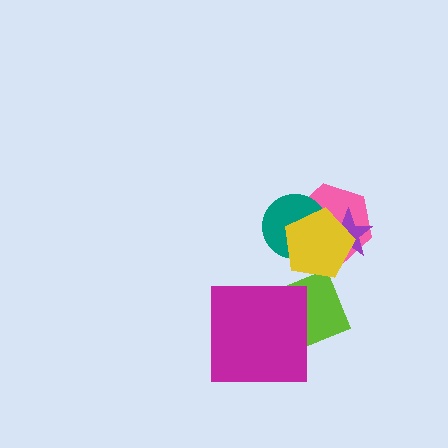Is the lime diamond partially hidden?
Yes, it is partially covered by another shape.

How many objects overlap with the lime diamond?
2 objects overlap with the lime diamond.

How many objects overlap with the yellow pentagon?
4 objects overlap with the yellow pentagon.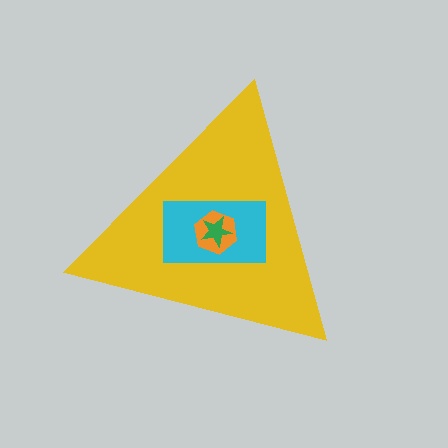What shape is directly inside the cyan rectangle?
The orange hexagon.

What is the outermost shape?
The yellow triangle.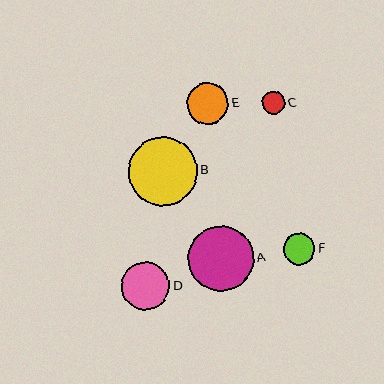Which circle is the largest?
Circle B is the largest with a size of approximately 68 pixels.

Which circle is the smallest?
Circle C is the smallest with a size of approximately 23 pixels.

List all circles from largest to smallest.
From largest to smallest: B, A, D, E, F, C.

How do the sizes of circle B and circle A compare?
Circle B and circle A are approximately the same size.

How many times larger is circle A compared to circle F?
Circle A is approximately 2.1 times the size of circle F.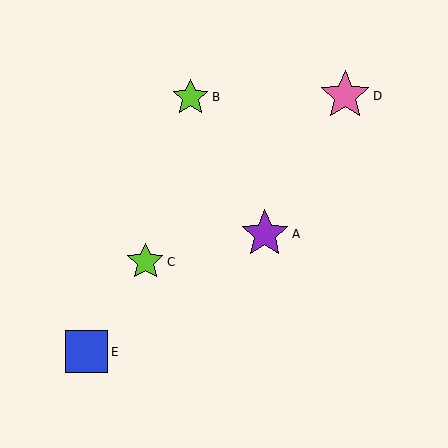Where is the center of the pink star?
The center of the pink star is at (345, 96).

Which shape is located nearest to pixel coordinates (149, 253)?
The lime star (labeled C) at (145, 262) is nearest to that location.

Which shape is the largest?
The pink star (labeled D) is the largest.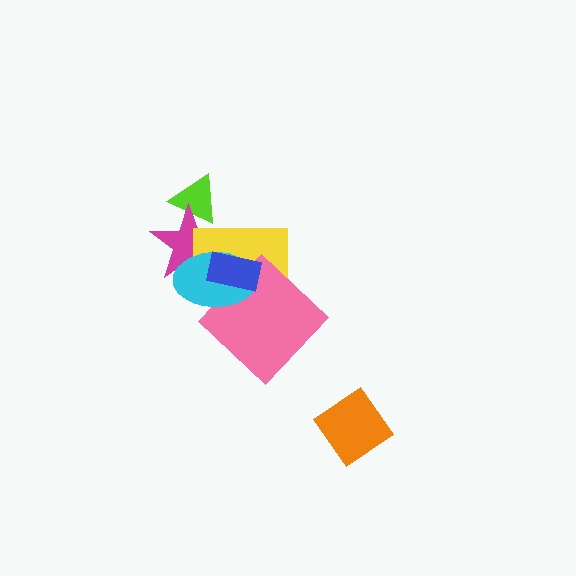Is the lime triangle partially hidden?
Yes, it is partially covered by another shape.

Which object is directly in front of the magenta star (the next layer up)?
The yellow rectangle is directly in front of the magenta star.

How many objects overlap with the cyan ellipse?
4 objects overlap with the cyan ellipse.